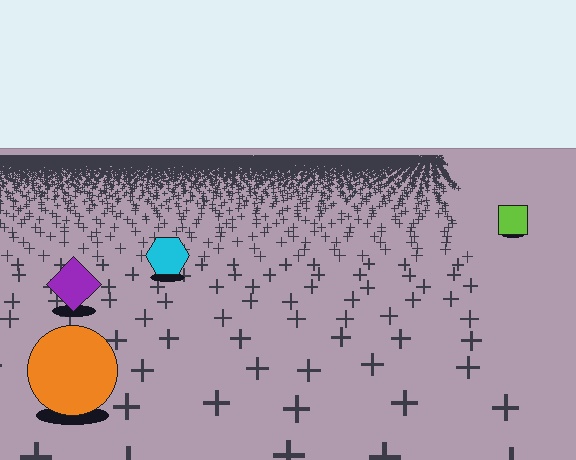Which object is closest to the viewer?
The orange circle is closest. The texture marks near it are larger and more spread out.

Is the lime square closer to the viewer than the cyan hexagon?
No. The cyan hexagon is closer — you can tell from the texture gradient: the ground texture is coarser near it.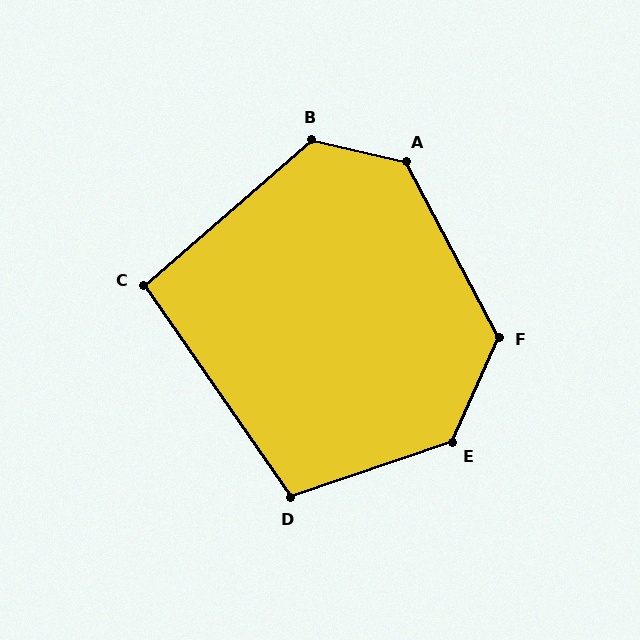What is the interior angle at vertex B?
Approximately 126 degrees (obtuse).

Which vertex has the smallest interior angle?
C, at approximately 96 degrees.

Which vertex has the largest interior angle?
E, at approximately 133 degrees.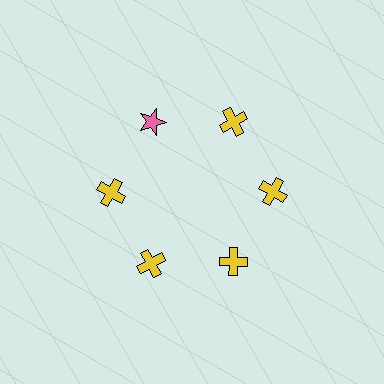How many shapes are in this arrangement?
There are 6 shapes arranged in a ring pattern.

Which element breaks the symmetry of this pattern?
The pink star at roughly the 11 o'clock position breaks the symmetry. All other shapes are yellow crosses.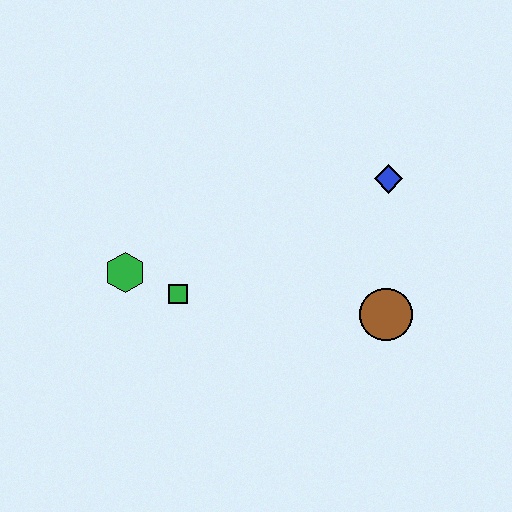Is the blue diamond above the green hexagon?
Yes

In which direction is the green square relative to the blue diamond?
The green square is to the left of the blue diamond.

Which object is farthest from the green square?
The blue diamond is farthest from the green square.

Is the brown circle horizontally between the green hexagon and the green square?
No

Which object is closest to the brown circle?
The blue diamond is closest to the brown circle.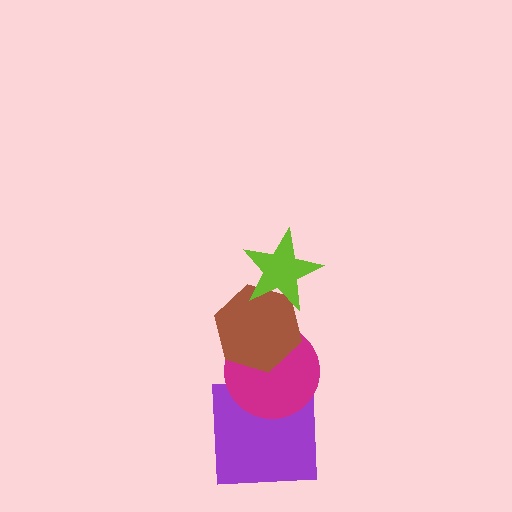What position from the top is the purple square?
The purple square is 4th from the top.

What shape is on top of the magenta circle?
The brown hexagon is on top of the magenta circle.